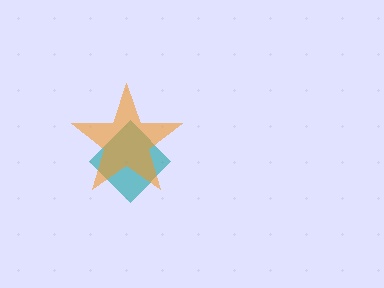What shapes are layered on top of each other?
The layered shapes are: a teal diamond, an orange star.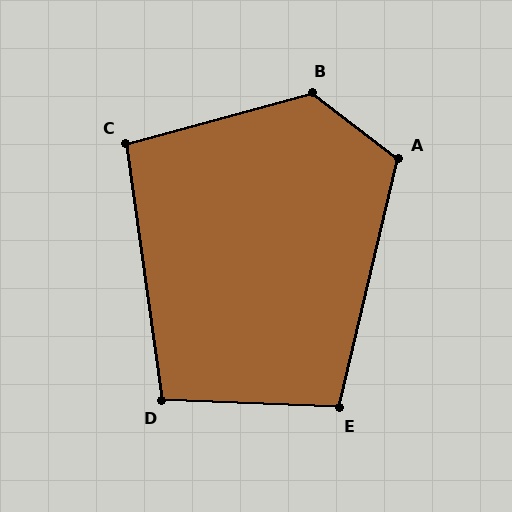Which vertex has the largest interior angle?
B, at approximately 128 degrees.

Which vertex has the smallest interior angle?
C, at approximately 97 degrees.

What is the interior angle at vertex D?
Approximately 100 degrees (obtuse).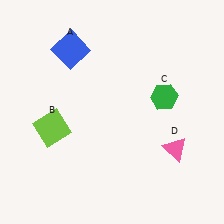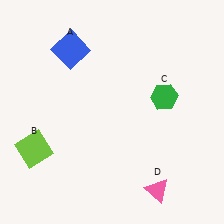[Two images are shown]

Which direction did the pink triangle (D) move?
The pink triangle (D) moved down.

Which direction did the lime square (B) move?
The lime square (B) moved down.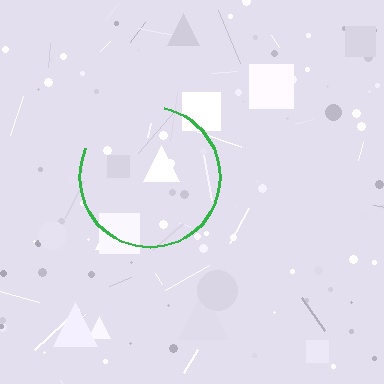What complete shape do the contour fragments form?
The contour fragments form a circle.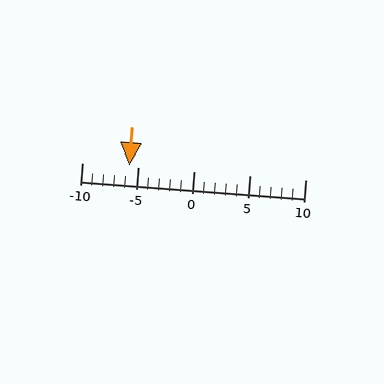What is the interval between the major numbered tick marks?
The major tick marks are spaced 5 units apart.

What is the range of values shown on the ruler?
The ruler shows values from -10 to 10.